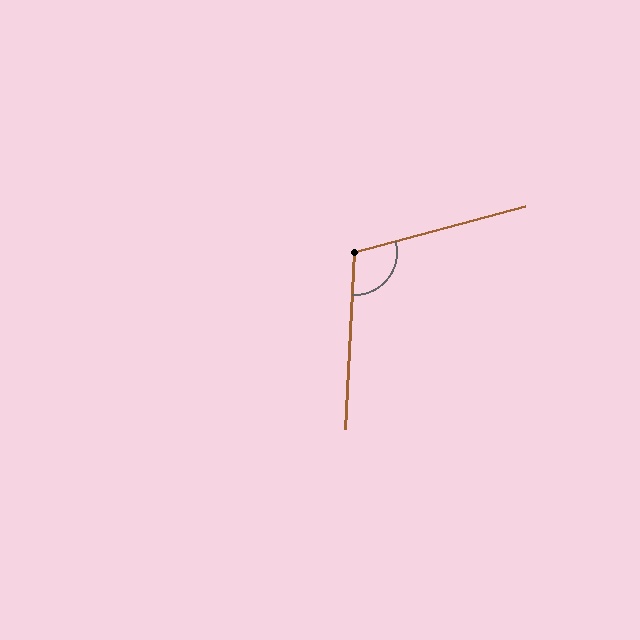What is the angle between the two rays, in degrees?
Approximately 108 degrees.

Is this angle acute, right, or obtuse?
It is obtuse.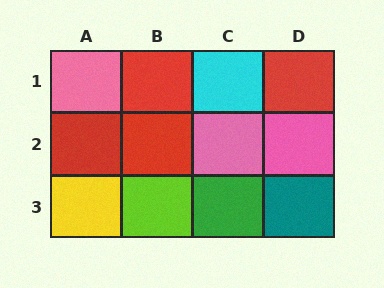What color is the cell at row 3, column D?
Teal.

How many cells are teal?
1 cell is teal.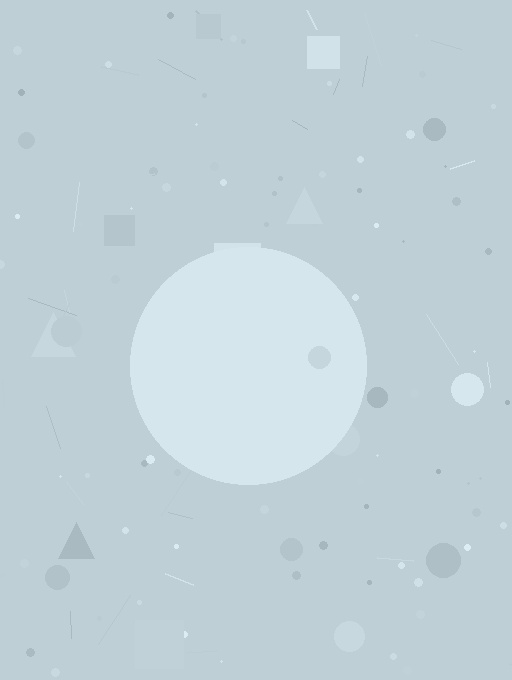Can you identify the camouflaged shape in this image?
The camouflaged shape is a circle.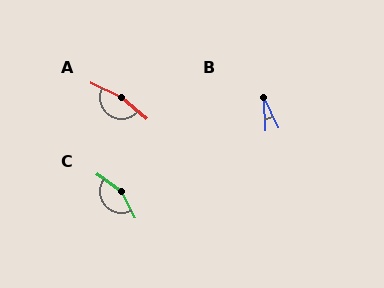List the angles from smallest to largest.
B (23°), C (153°), A (165°).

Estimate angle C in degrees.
Approximately 153 degrees.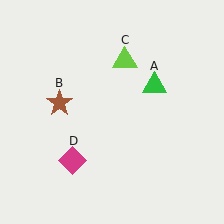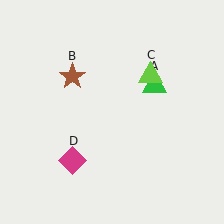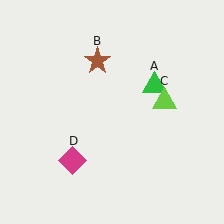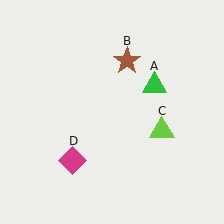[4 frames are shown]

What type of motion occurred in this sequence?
The brown star (object B), lime triangle (object C) rotated clockwise around the center of the scene.